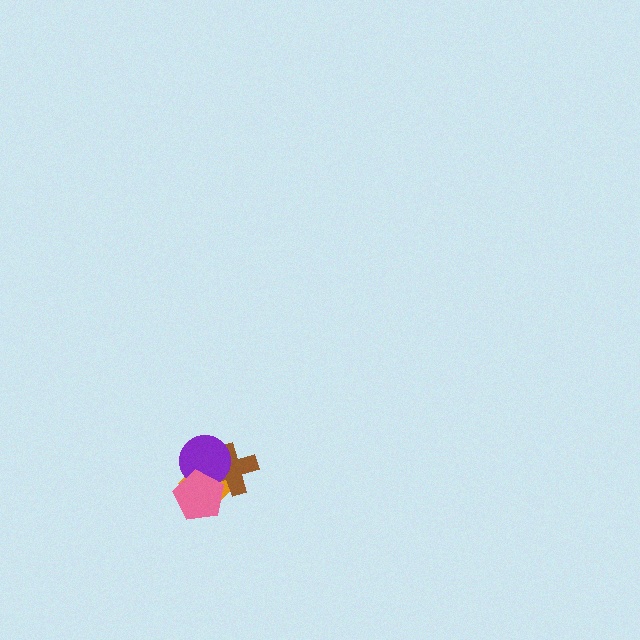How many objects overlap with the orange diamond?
3 objects overlap with the orange diamond.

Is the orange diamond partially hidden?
Yes, it is partially covered by another shape.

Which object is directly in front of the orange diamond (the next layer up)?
The brown cross is directly in front of the orange diamond.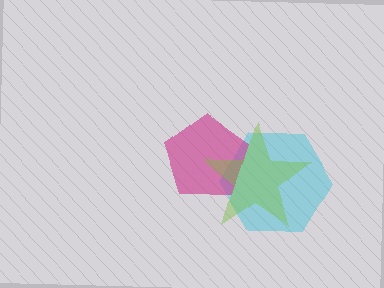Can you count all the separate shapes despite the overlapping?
Yes, there are 3 separate shapes.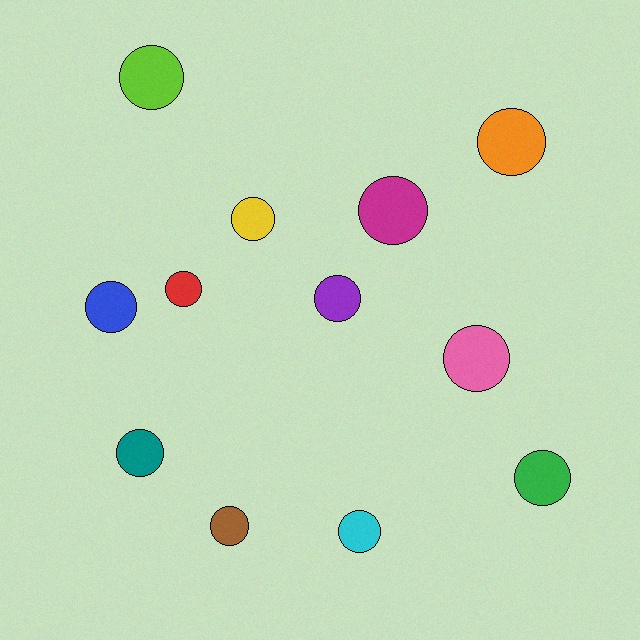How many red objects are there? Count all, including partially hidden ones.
There is 1 red object.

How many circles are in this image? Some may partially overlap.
There are 12 circles.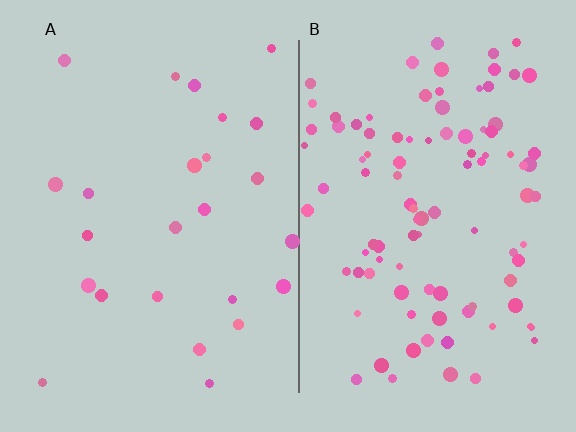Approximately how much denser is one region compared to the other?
Approximately 4.0× — region B over region A.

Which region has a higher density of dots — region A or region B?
B (the right).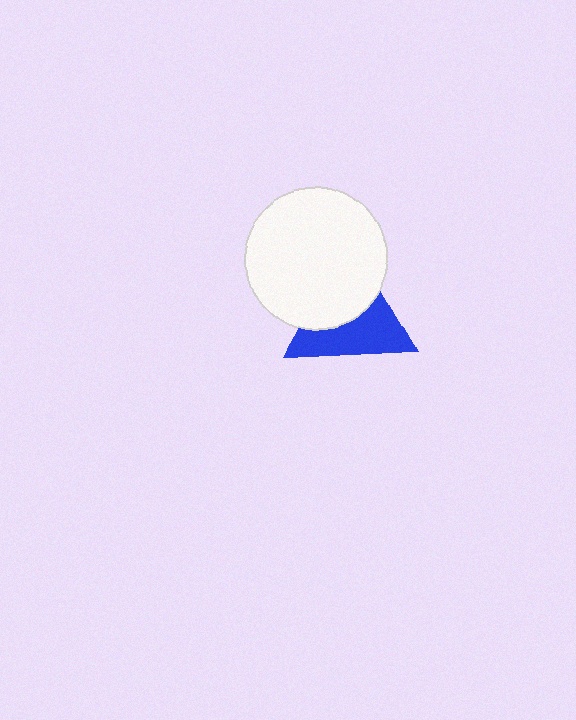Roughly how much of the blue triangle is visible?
About half of it is visible (roughly 52%).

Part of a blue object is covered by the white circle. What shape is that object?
It is a triangle.